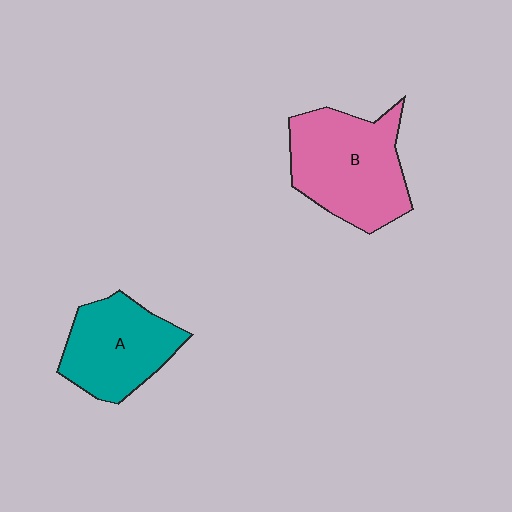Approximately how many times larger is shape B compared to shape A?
Approximately 1.3 times.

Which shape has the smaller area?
Shape A (teal).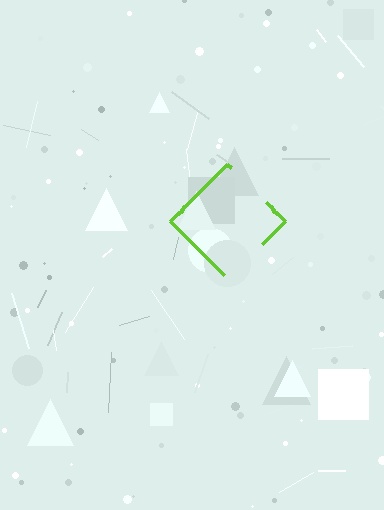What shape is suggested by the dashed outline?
The dashed outline suggests a diamond.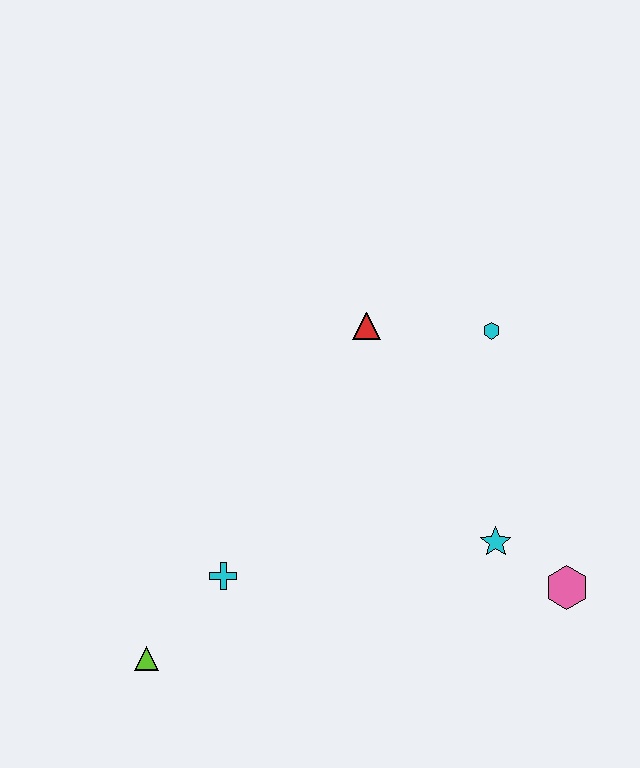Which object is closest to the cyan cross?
The lime triangle is closest to the cyan cross.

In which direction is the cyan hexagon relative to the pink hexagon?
The cyan hexagon is above the pink hexagon.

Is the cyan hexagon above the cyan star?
Yes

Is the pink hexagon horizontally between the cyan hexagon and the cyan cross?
No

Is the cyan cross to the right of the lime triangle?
Yes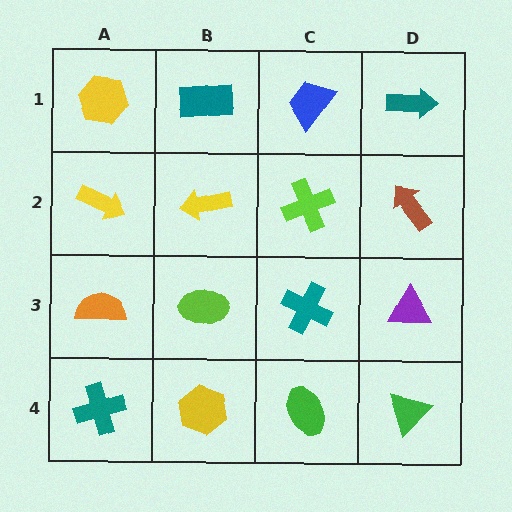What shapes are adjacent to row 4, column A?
An orange semicircle (row 3, column A), a yellow hexagon (row 4, column B).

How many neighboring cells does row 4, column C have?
3.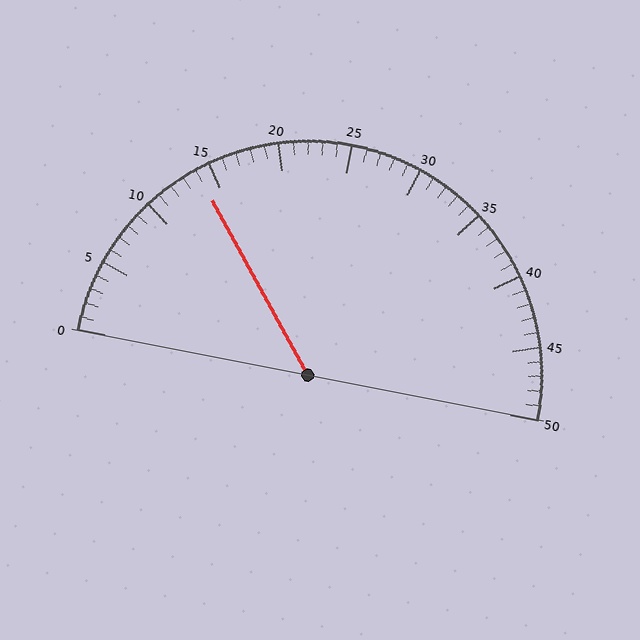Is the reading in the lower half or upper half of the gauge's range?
The reading is in the lower half of the range (0 to 50).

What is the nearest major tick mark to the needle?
The nearest major tick mark is 15.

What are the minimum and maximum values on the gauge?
The gauge ranges from 0 to 50.